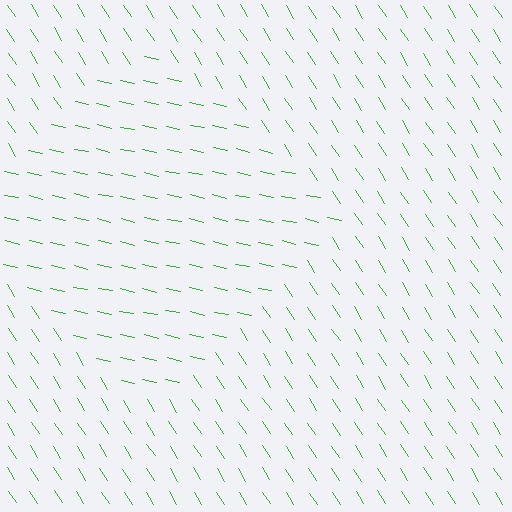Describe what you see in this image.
The image is filled with small green line segments. A diamond region in the image has lines oriented differently from the surrounding lines, creating a visible texture boundary.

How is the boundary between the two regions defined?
The boundary is defined purely by a change in line orientation (approximately 45 degrees difference). All lines are the same color and thickness.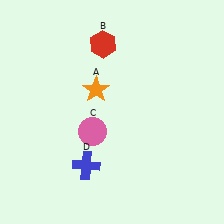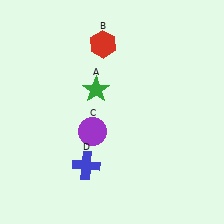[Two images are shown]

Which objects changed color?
A changed from orange to green. C changed from pink to purple.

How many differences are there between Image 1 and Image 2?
There are 2 differences between the two images.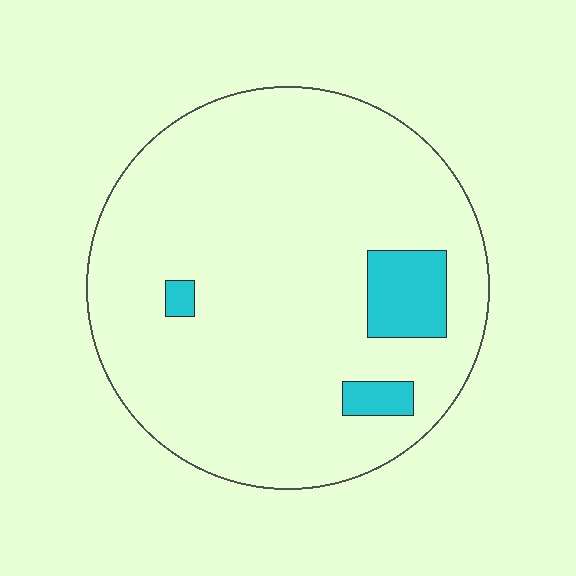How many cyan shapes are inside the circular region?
3.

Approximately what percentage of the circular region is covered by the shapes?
Approximately 10%.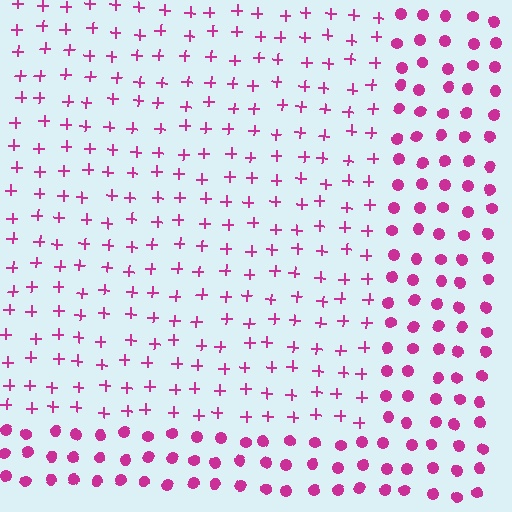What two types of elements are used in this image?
The image uses plus signs inside the rectangle region and circles outside it.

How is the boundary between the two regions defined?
The boundary is defined by a change in element shape: plus signs inside vs. circles outside. All elements share the same color and spacing.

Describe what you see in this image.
The image is filled with small magenta elements arranged in a uniform grid. A rectangle-shaped region contains plus signs, while the surrounding area contains circles. The boundary is defined purely by the change in element shape.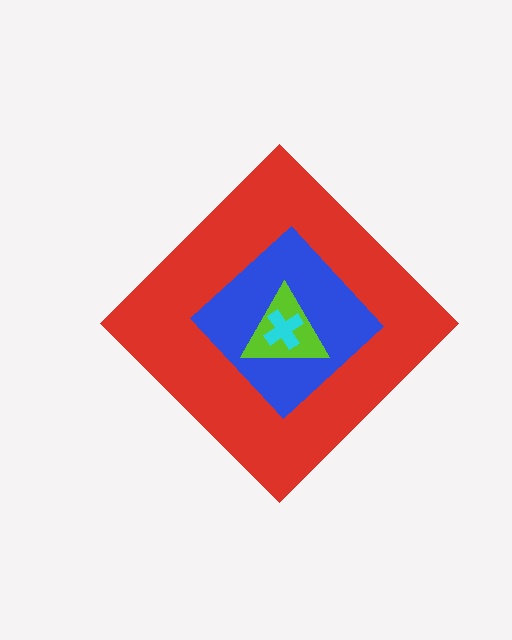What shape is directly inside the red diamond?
The blue diamond.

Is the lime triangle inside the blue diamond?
Yes.